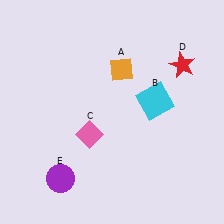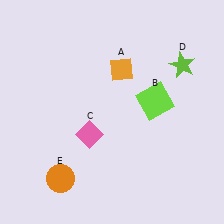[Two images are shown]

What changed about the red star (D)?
In Image 1, D is red. In Image 2, it changed to lime.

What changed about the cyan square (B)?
In Image 1, B is cyan. In Image 2, it changed to lime.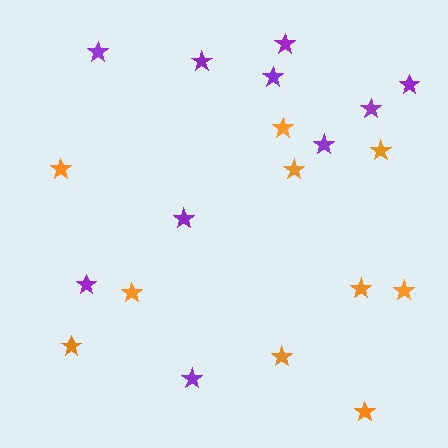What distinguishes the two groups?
There are 2 groups: one group of purple stars (10) and one group of orange stars (10).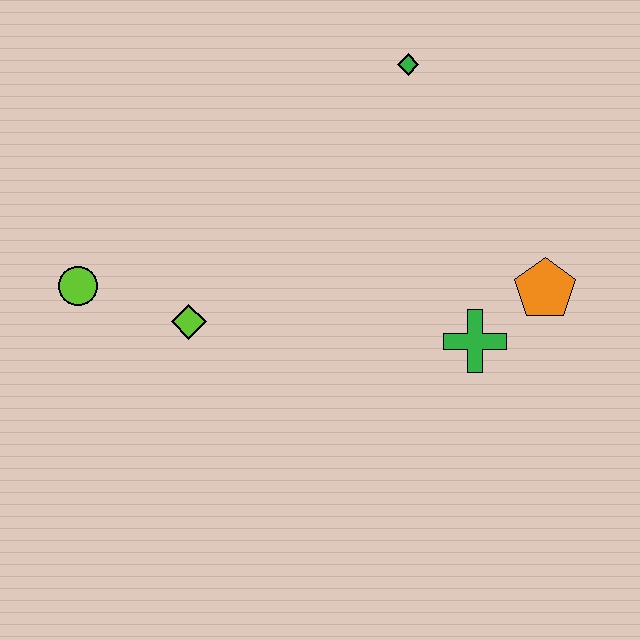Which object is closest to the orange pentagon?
The green cross is closest to the orange pentagon.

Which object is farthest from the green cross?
The lime circle is farthest from the green cross.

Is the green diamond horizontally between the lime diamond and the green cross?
Yes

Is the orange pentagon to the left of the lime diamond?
No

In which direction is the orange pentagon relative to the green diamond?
The orange pentagon is below the green diamond.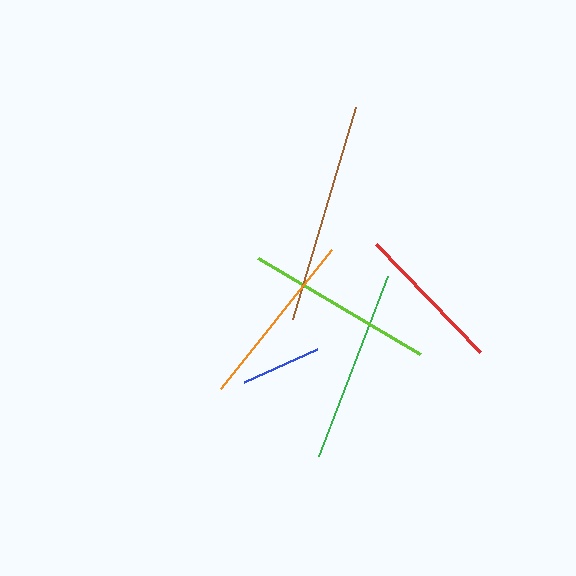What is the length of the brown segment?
The brown segment is approximately 221 pixels long.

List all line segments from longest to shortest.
From longest to shortest: brown, green, lime, orange, red, blue.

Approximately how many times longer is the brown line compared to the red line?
The brown line is approximately 1.5 times the length of the red line.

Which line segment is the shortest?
The blue line is the shortest at approximately 79 pixels.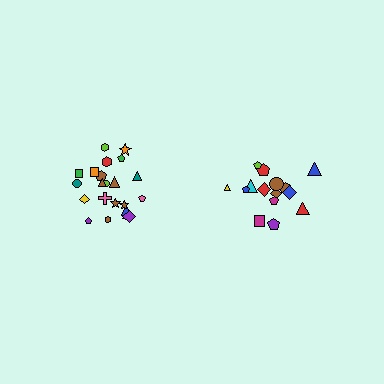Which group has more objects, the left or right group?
The left group.